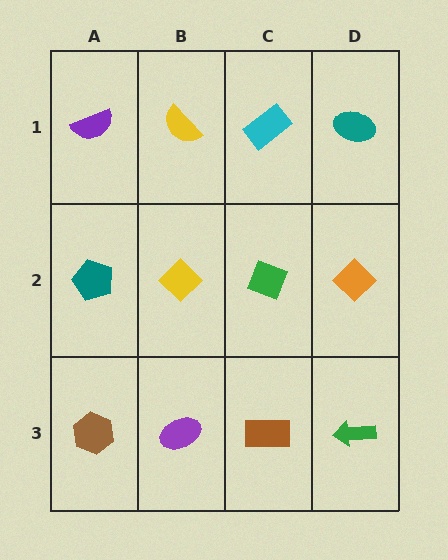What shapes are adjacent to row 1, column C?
A green diamond (row 2, column C), a yellow semicircle (row 1, column B), a teal ellipse (row 1, column D).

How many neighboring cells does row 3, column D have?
2.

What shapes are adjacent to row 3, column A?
A teal pentagon (row 2, column A), a purple ellipse (row 3, column B).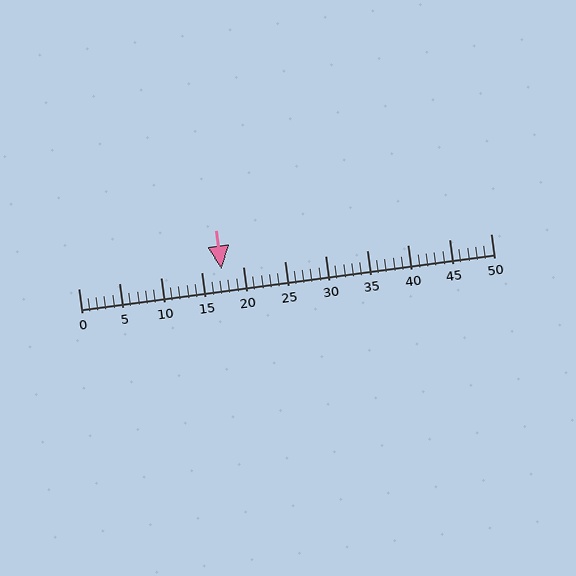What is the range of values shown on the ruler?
The ruler shows values from 0 to 50.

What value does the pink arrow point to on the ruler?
The pink arrow points to approximately 17.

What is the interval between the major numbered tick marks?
The major tick marks are spaced 5 units apart.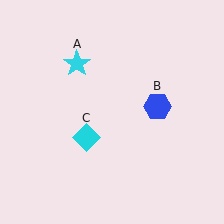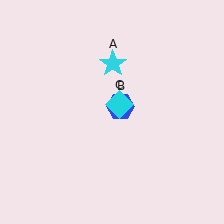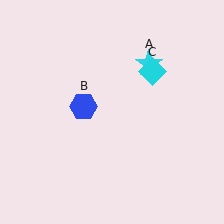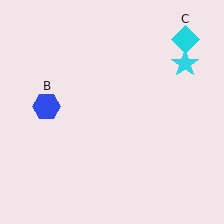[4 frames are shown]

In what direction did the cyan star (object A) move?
The cyan star (object A) moved right.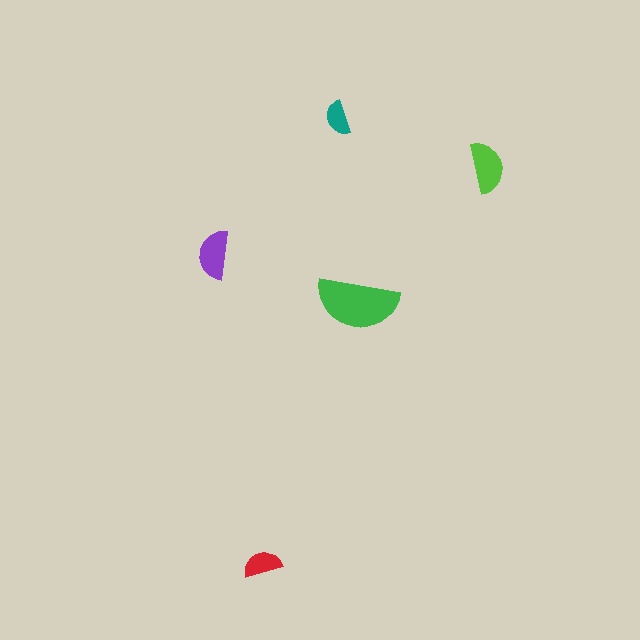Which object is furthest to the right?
The lime semicircle is rightmost.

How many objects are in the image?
There are 5 objects in the image.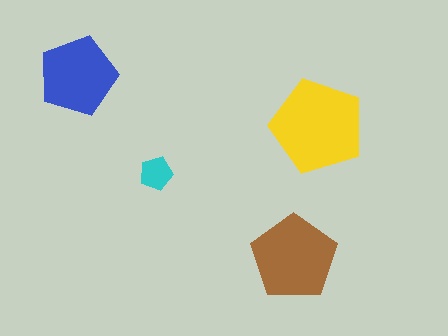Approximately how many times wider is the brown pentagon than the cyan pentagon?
About 2.5 times wider.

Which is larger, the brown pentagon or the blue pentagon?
The brown one.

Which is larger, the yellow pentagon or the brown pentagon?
The yellow one.